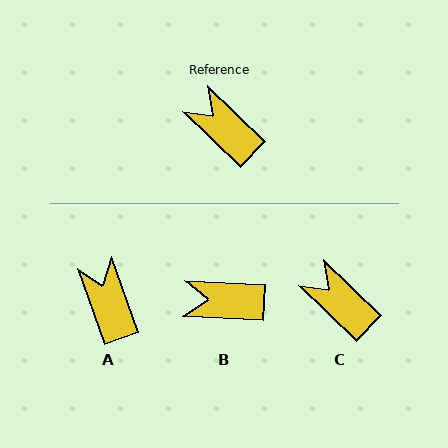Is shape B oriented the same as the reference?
No, it is off by about 41 degrees.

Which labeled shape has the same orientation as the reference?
C.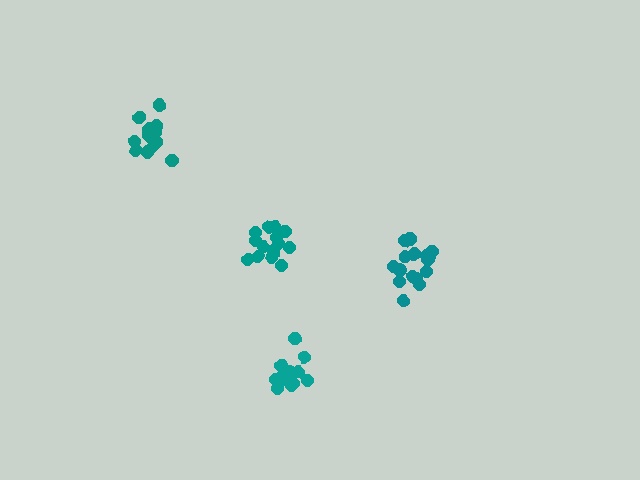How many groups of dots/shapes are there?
There are 4 groups.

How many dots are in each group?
Group 1: 15 dots, Group 2: 13 dots, Group 3: 16 dots, Group 4: 15 dots (59 total).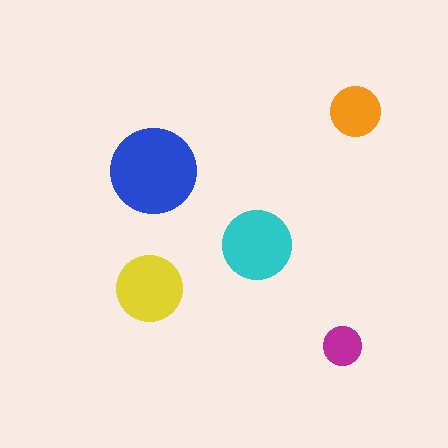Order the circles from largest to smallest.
the blue one, the cyan one, the yellow one, the orange one, the magenta one.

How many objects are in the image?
There are 5 objects in the image.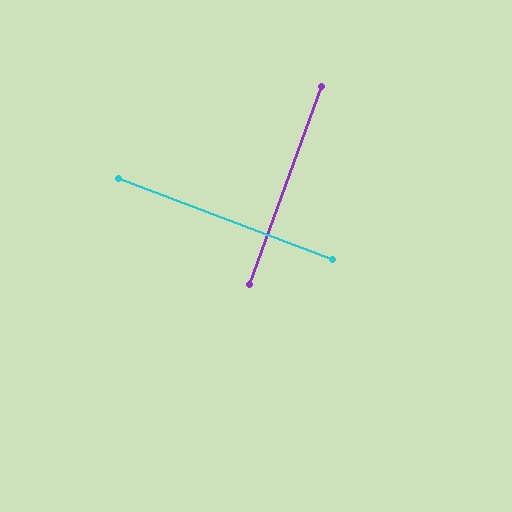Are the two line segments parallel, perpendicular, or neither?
Perpendicular — they meet at approximately 89°.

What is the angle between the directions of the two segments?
Approximately 89 degrees.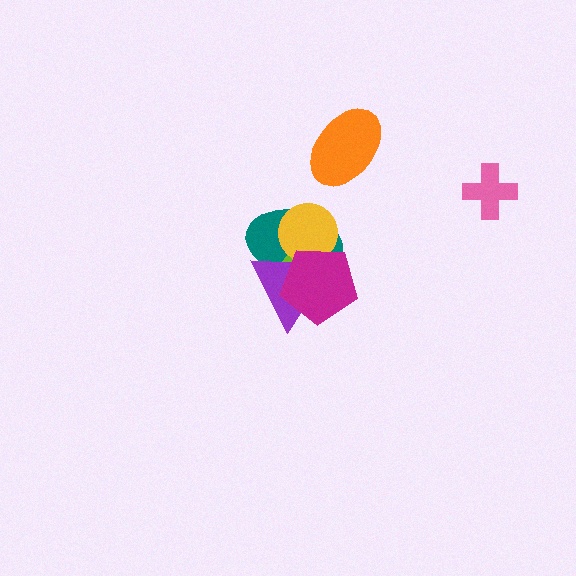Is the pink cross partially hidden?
No, no other shape covers it.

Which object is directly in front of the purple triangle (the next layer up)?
The yellow circle is directly in front of the purple triangle.